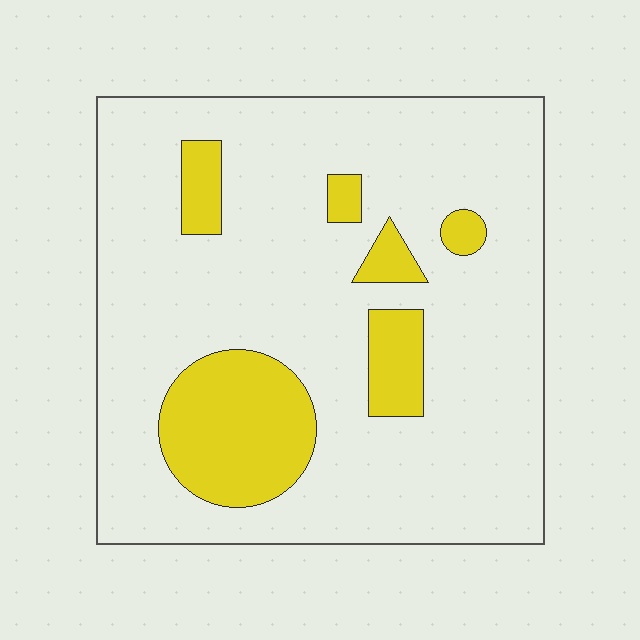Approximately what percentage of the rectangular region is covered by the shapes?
Approximately 20%.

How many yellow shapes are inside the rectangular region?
6.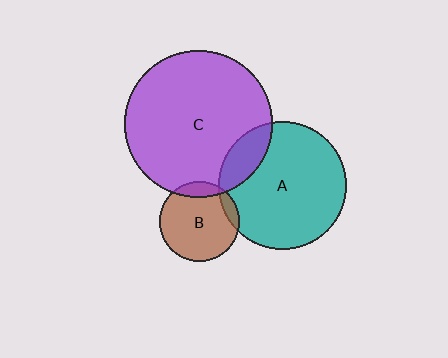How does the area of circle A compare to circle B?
Approximately 2.6 times.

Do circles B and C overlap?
Yes.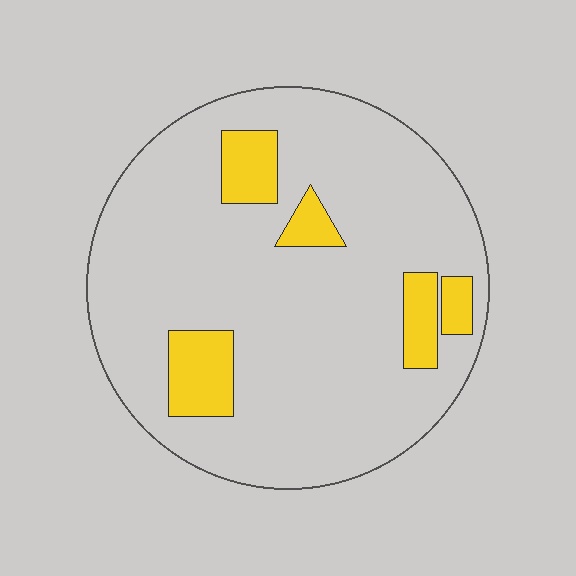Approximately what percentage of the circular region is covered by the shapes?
Approximately 15%.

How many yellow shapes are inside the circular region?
5.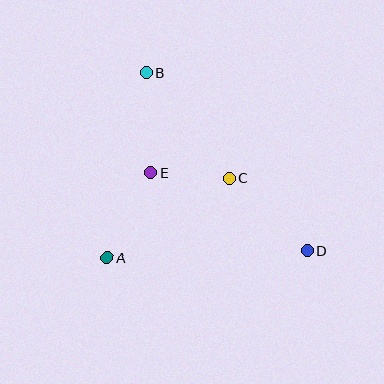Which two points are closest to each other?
Points C and E are closest to each other.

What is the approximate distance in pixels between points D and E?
The distance between D and E is approximately 174 pixels.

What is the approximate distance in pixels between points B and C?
The distance between B and C is approximately 135 pixels.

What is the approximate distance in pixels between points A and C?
The distance between A and C is approximately 145 pixels.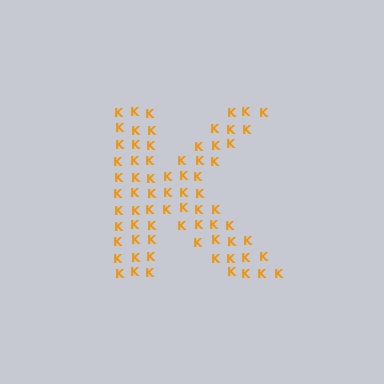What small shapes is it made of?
It is made of small letter K's.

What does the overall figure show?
The overall figure shows the letter K.